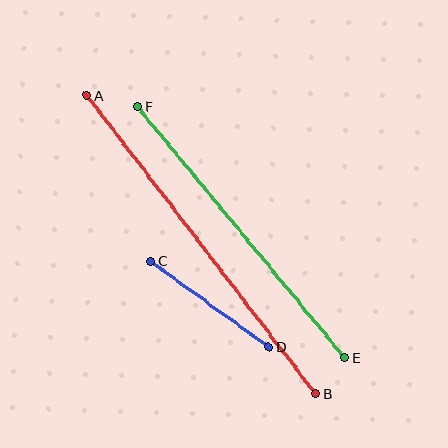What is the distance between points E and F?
The distance is approximately 326 pixels.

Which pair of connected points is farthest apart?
Points A and B are farthest apart.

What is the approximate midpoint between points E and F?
The midpoint is at approximately (241, 232) pixels.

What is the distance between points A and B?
The distance is approximately 376 pixels.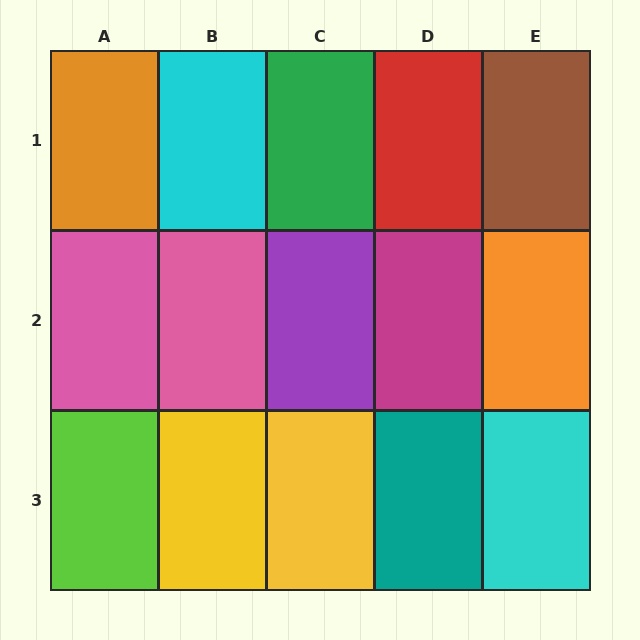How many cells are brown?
1 cell is brown.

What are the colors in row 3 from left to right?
Lime, yellow, yellow, teal, cyan.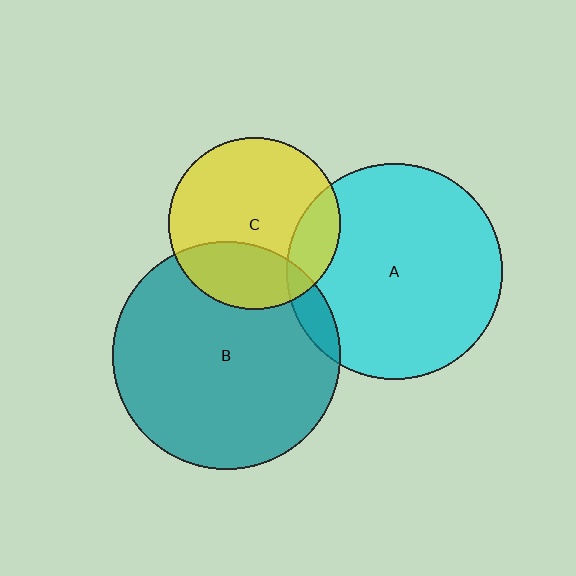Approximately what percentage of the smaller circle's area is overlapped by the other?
Approximately 15%.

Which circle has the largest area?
Circle B (teal).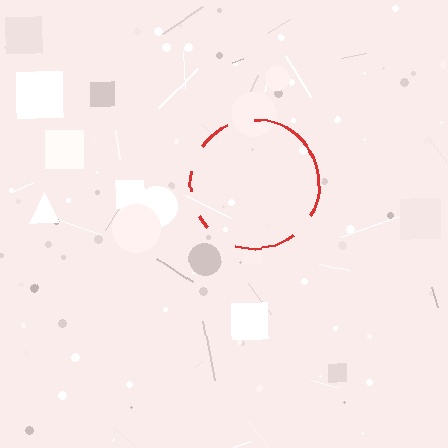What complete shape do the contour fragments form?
The contour fragments form a circle.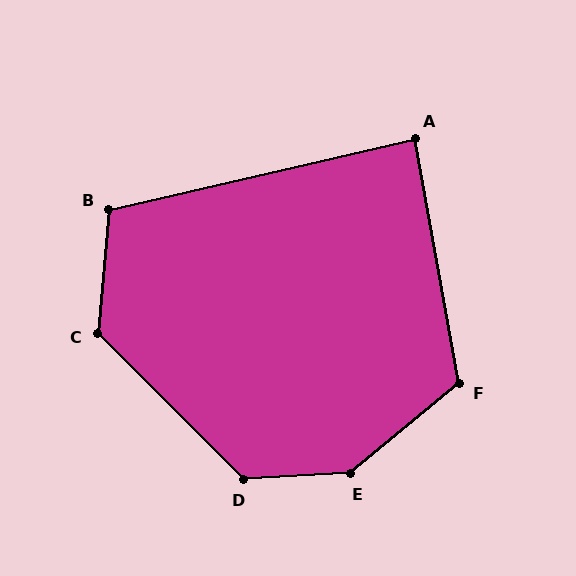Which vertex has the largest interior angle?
E, at approximately 143 degrees.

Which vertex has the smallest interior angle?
A, at approximately 87 degrees.